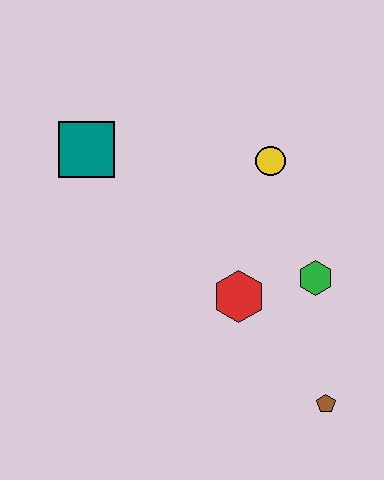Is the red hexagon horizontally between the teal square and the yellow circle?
Yes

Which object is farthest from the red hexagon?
The teal square is farthest from the red hexagon.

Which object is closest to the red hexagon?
The green hexagon is closest to the red hexagon.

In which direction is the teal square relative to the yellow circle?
The teal square is to the left of the yellow circle.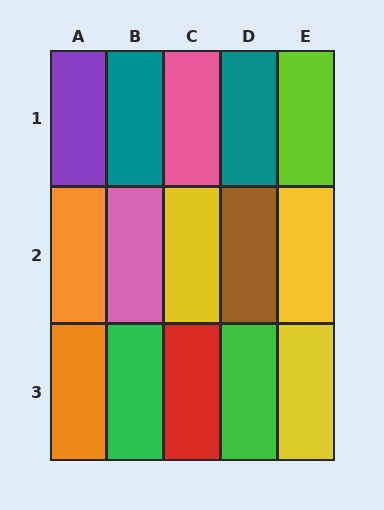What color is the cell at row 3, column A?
Orange.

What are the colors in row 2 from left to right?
Orange, pink, yellow, brown, yellow.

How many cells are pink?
2 cells are pink.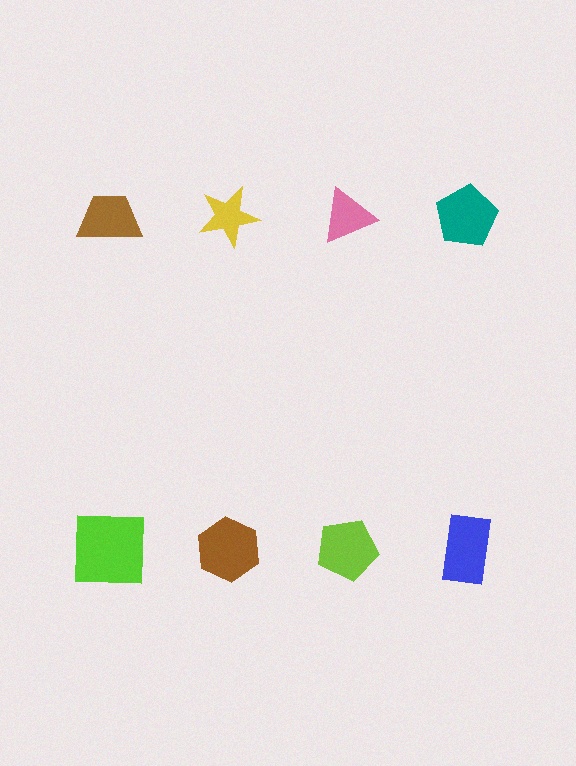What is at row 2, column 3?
A lime pentagon.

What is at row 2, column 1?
A lime square.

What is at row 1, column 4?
A teal pentagon.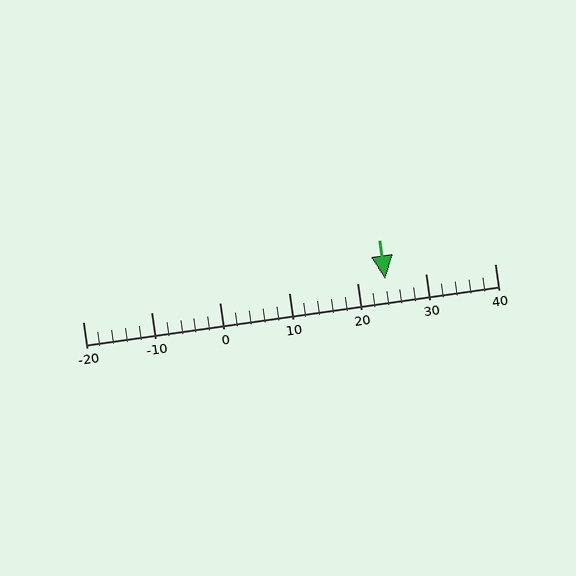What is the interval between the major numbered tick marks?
The major tick marks are spaced 10 units apart.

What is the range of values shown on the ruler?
The ruler shows values from -20 to 40.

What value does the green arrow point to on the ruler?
The green arrow points to approximately 24.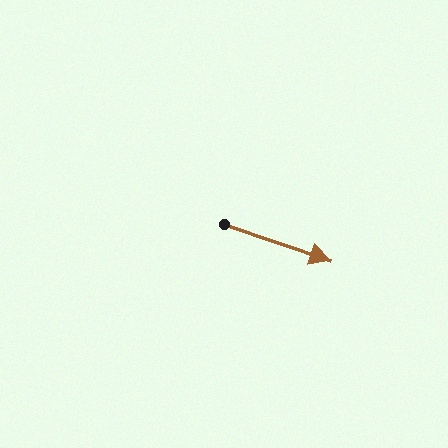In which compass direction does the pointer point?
East.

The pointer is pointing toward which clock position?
Roughly 4 o'clock.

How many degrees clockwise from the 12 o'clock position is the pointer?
Approximately 109 degrees.